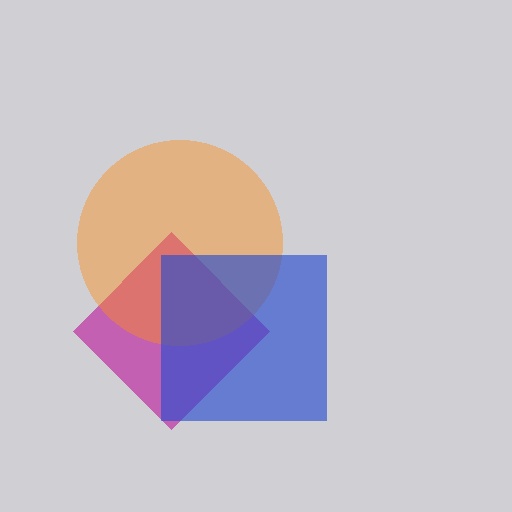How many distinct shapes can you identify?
There are 3 distinct shapes: a magenta diamond, an orange circle, a blue square.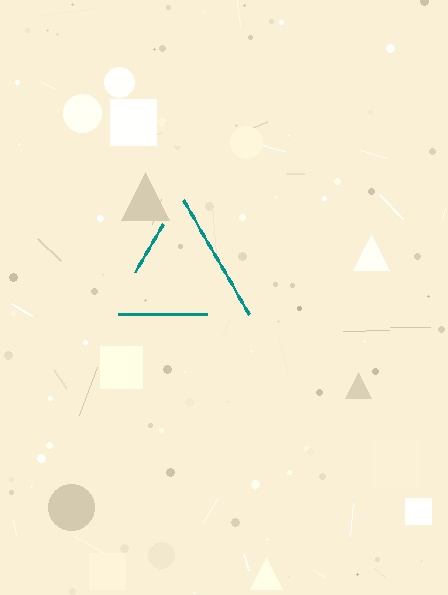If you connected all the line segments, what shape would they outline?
They would outline a triangle.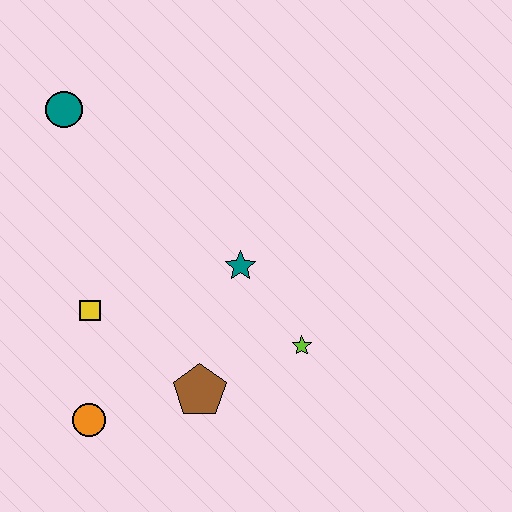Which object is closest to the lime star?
The teal star is closest to the lime star.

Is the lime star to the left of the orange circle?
No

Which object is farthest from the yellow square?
The lime star is farthest from the yellow square.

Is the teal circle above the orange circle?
Yes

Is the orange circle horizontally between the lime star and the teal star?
No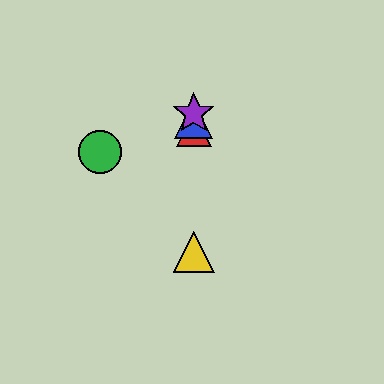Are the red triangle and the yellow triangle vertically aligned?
Yes, both are at x≈194.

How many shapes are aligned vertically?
4 shapes (the red triangle, the blue triangle, the yellow triangle, the purple star) are aligned vertically.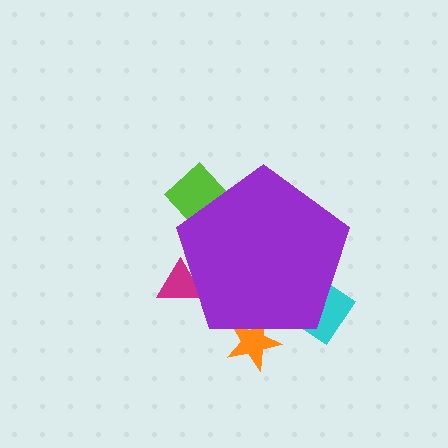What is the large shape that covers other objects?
A purple pentagon.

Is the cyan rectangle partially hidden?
Yes, the cyan rectangle is partially hidden behind the purple pentagon.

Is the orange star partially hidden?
Yes, the orange star is partially hidden behind the purple pentagon.